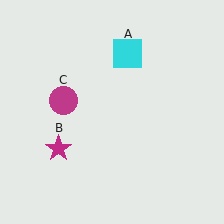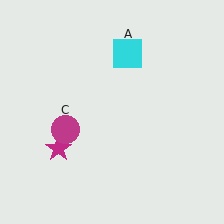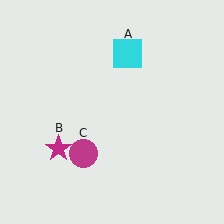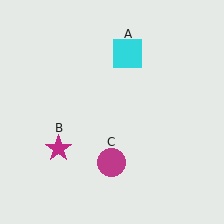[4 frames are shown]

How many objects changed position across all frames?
1 object changed position: magenta circle (object C).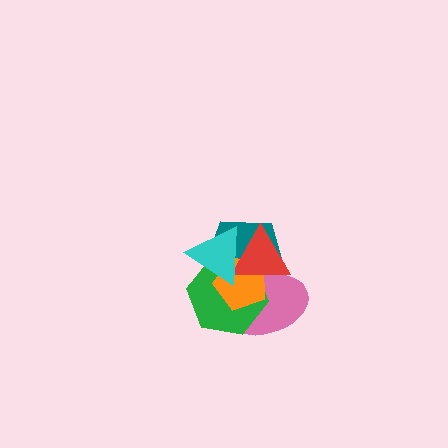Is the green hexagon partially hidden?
Yes, it is partially covered by another shape.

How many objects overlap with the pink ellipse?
5 objects overlap with the pink ellipse.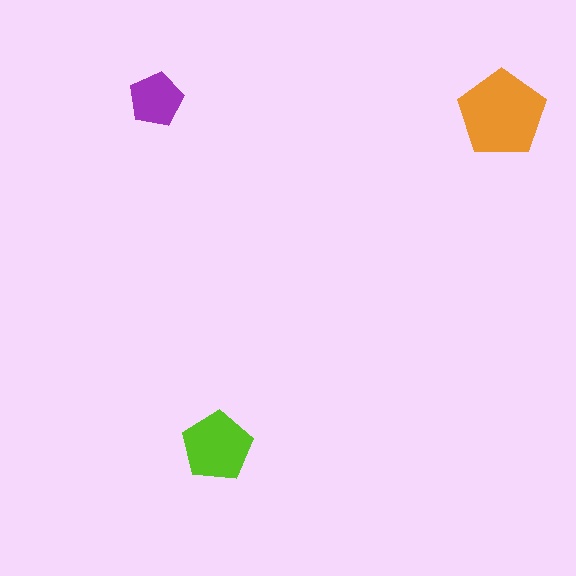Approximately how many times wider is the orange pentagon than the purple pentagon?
About 1.5 times wider.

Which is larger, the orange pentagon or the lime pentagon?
The orange one.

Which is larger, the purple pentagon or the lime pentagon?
The lime one.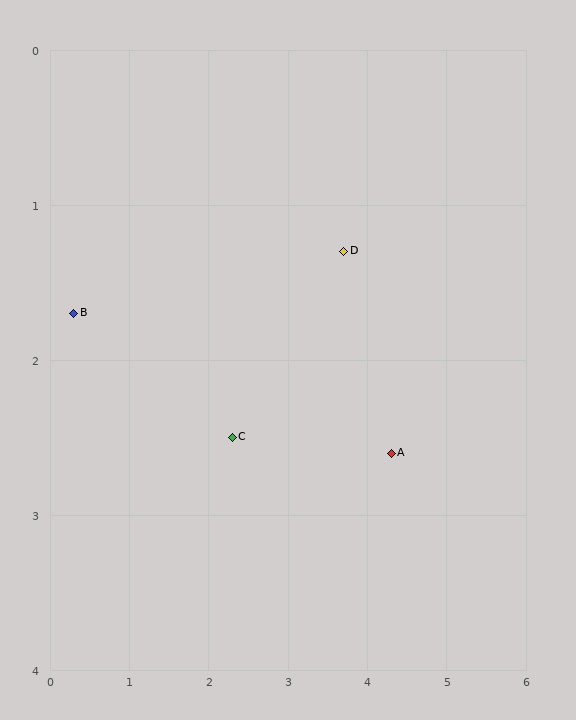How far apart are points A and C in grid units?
Points A and C are about 2.0 grid units apart.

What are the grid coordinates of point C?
Point C is at approximately (2.3, 2.5).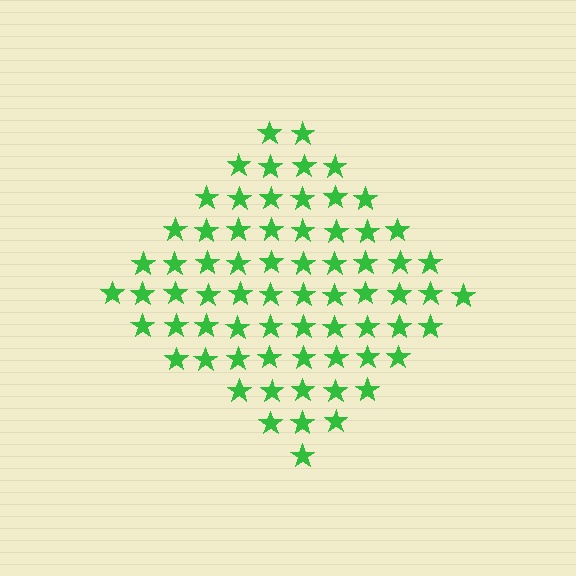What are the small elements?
The small elements are stars.